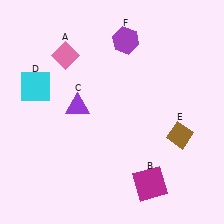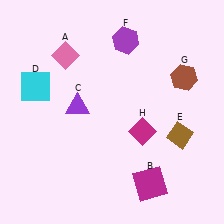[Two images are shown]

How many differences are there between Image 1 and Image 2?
There are 2 differences between the two images.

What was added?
A brown hexagon (G), a magenta diamond (H) were added in Image 2.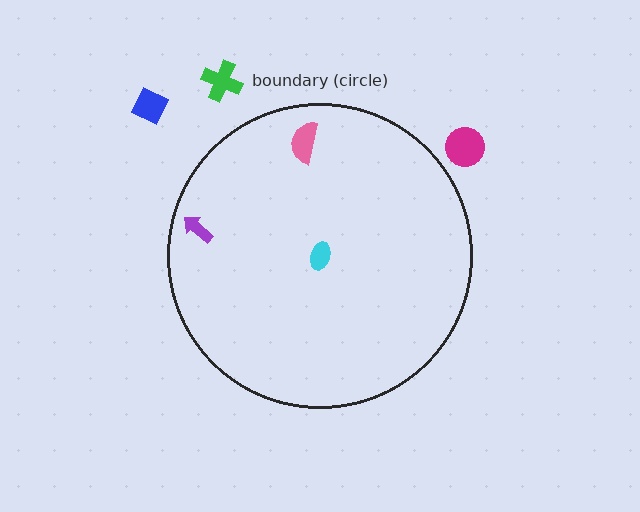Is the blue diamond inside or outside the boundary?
Outside.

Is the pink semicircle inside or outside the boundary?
Inside.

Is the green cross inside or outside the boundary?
Outside.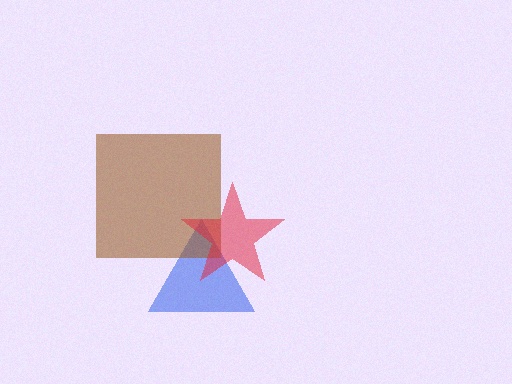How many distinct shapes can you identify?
There are 3 distinct shapes: a blue triangle, a brown square, a red star.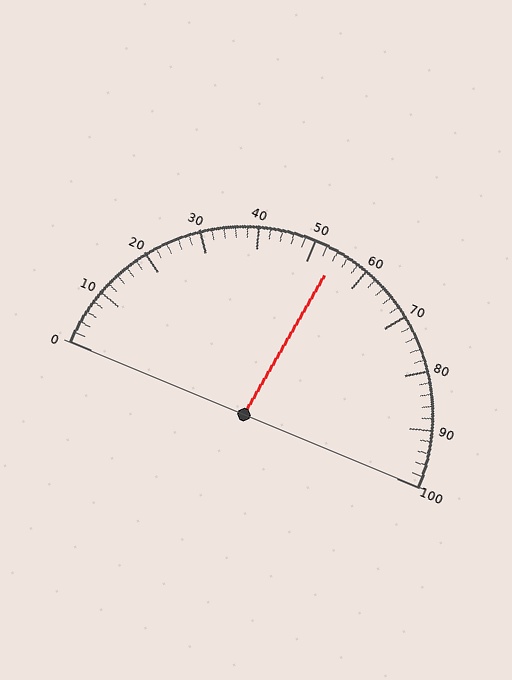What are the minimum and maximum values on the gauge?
The gauge ranges from 0 to 100.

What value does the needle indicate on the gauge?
The needle indicates approximately 54.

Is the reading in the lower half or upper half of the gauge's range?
The reading is in the upper half of the range (0 to 100).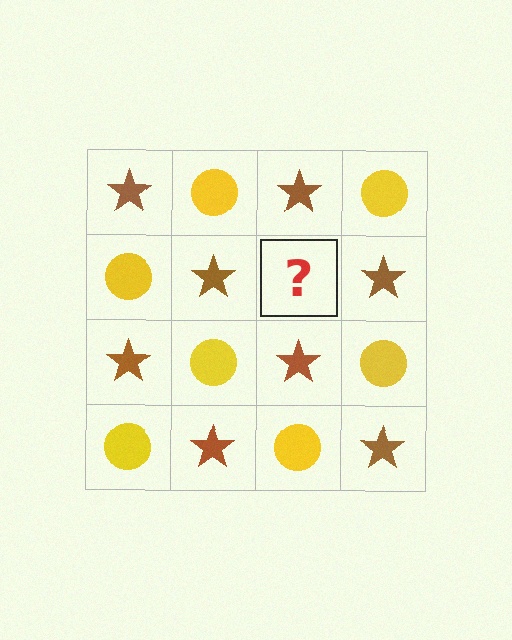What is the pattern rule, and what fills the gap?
The rule is that it alternates brown star and yellow circle in a checkerboard pattern. The gap should be filled with a yellow circle.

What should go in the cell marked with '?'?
The missing cell should contain a yellow circle.